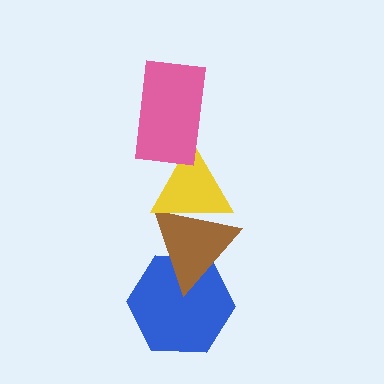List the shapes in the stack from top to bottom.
From top to bottom: the pink rectangle, the yellow triangle, the brown triangle, the blue hexagon.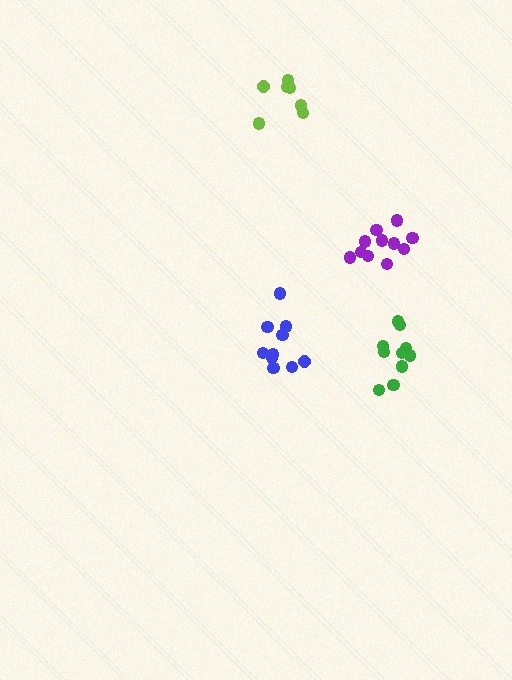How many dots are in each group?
Group 1: 10 dots, Group 2: 7 dots, Group 3: 10 dots, Group 4: 11 dots (38 total).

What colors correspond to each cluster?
The clusters are colored: blue, lime, green, purple.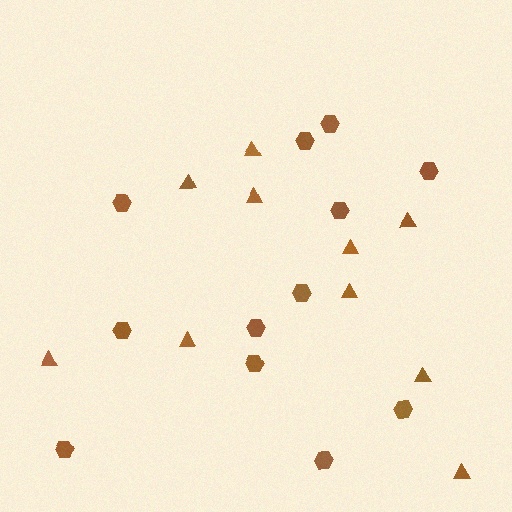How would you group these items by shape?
There are 2 groups: one group of hexagons (12) and one group of triangles (10).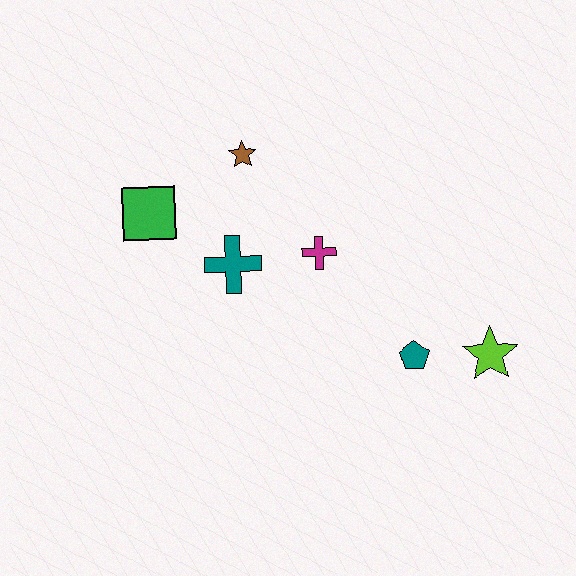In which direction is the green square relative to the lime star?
The green square is to the left of the lime star.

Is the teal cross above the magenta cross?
No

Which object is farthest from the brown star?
The lime star is farthest from the brown star.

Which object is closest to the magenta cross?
The teal cross is closest to the magenta cross.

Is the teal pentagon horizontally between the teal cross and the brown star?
No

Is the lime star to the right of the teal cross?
Yes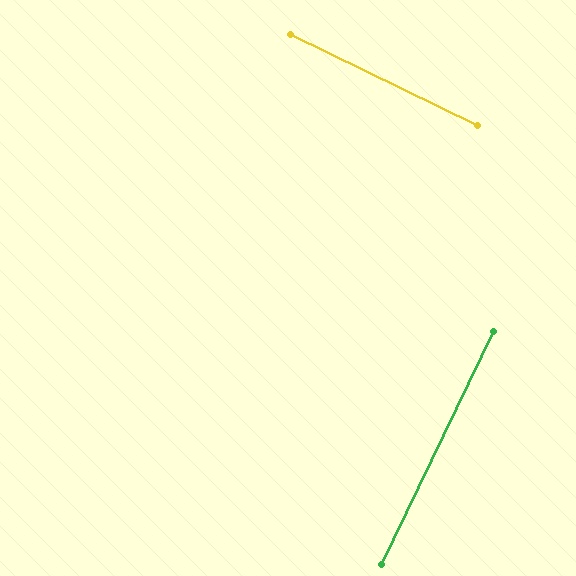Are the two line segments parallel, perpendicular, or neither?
Perpendicular — they meet at approximately 89°.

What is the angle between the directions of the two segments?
Approximately 89 degrees.